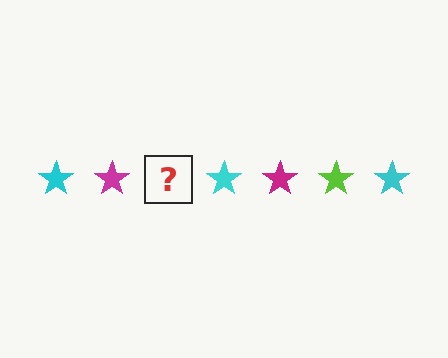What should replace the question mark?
The question mark should be replaced with a lime star.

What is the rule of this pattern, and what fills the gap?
The rule is that the pattern cycles through cyan, magenta, lime stars. The gap should be filled with a lime star.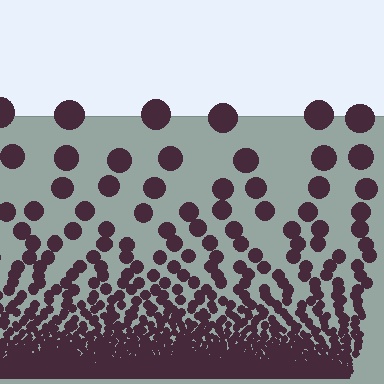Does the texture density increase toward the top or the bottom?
Density increases toward the bottom.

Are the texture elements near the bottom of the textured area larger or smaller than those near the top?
Smaller. The gradient is inverted — elements near the bottom are smaller and denser.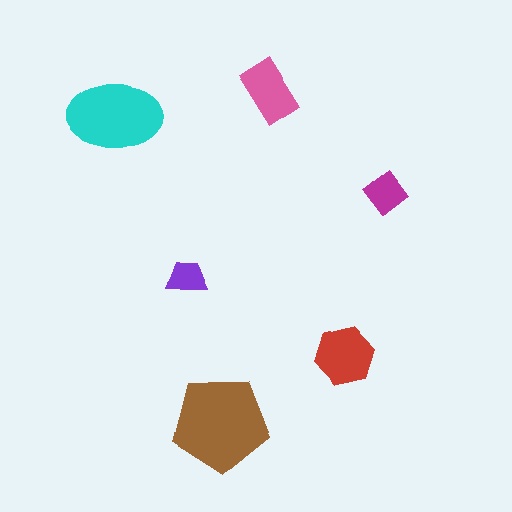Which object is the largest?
The brown pentagon.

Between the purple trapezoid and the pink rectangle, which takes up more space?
The pink rectangle.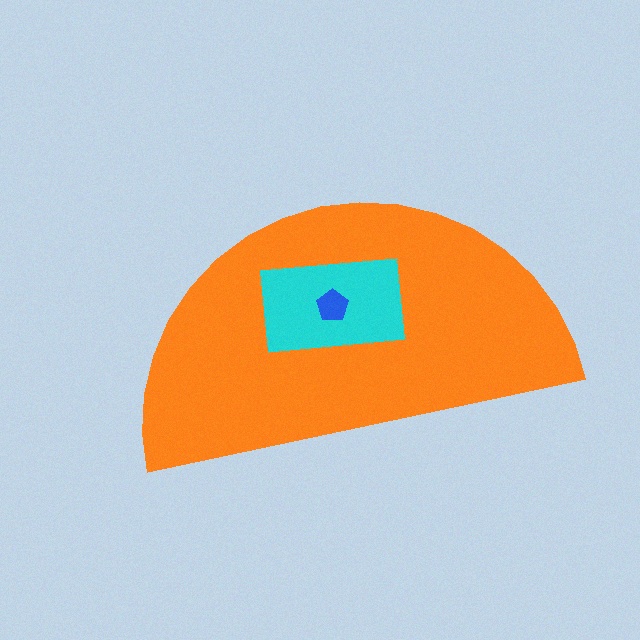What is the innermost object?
The blue pentagon.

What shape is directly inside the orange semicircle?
The cyan rectangle.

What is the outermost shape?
The orange semicircle.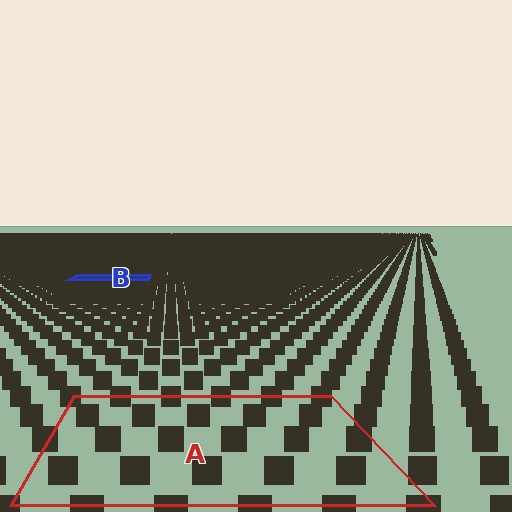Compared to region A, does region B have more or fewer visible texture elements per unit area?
Region B has more texture elements per unit area — they are packed more densely because it is farther away.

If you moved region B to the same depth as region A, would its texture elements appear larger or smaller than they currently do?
They would appear larger. At a closer depth, the same texture elements are projected at a bigger on-screen size.